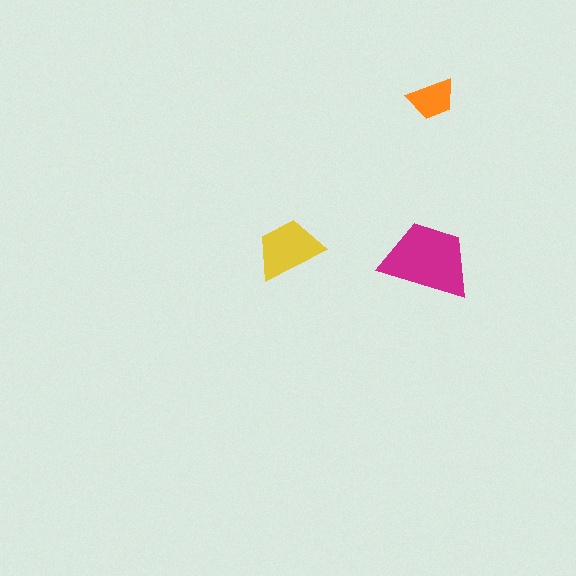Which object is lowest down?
The magenta trapezoid is bottommost.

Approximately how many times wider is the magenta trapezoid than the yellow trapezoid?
About 1.5 times wider.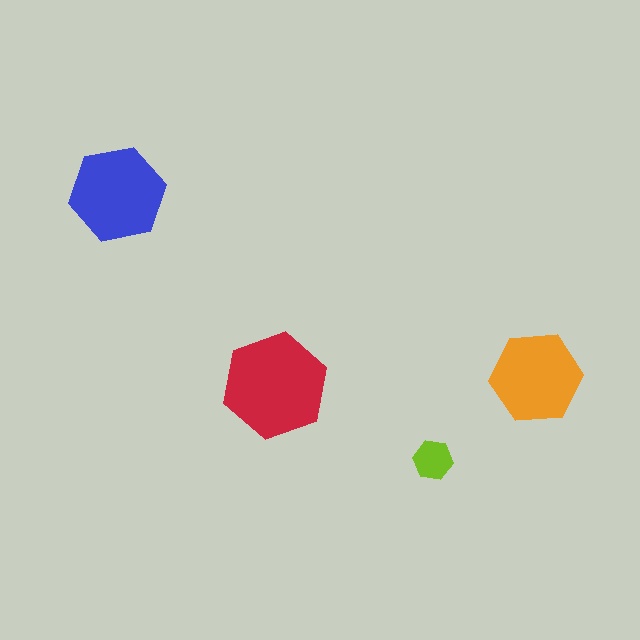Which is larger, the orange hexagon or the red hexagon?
The red one.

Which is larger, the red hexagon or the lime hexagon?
The red one.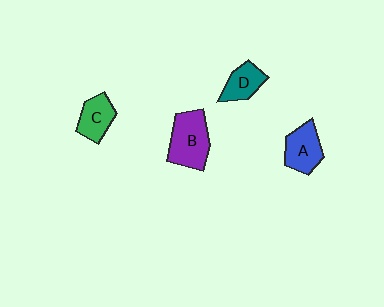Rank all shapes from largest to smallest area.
From largest to smallest: B (purple), A (blue), C (green), D (teal).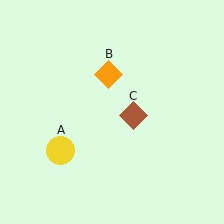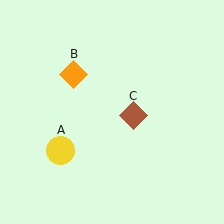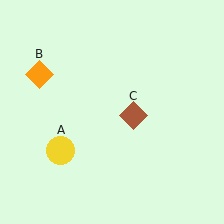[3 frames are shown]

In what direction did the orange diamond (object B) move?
The orange diamond (object B) moved left.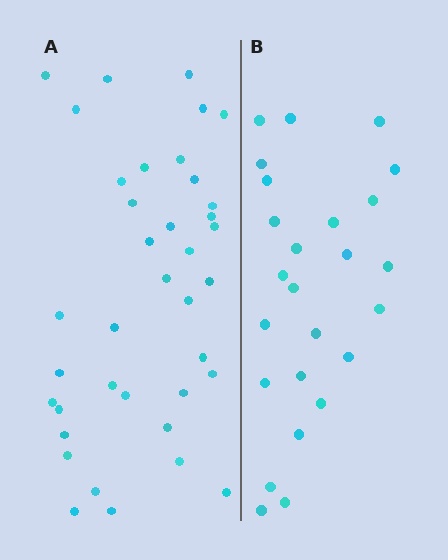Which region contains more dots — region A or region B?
Region A (the left region) has more dots.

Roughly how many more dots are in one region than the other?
Region A has approximately 15 more dots than region B.